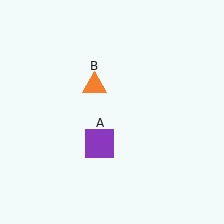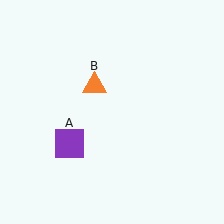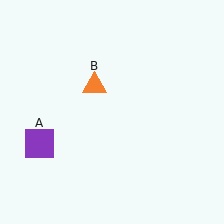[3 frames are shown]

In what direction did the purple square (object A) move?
The purple square (object A) moved left.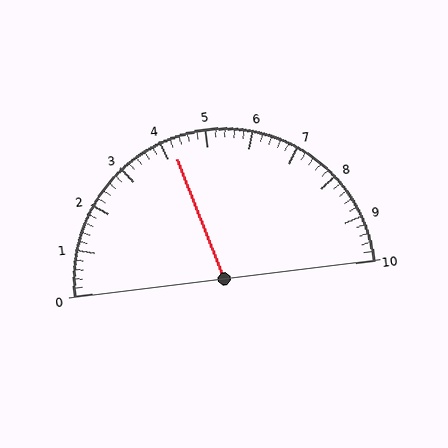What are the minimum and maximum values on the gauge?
The gauge ranges from 0 to 10.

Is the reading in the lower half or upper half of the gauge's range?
The reading is in the lower half of the range (0 to 10).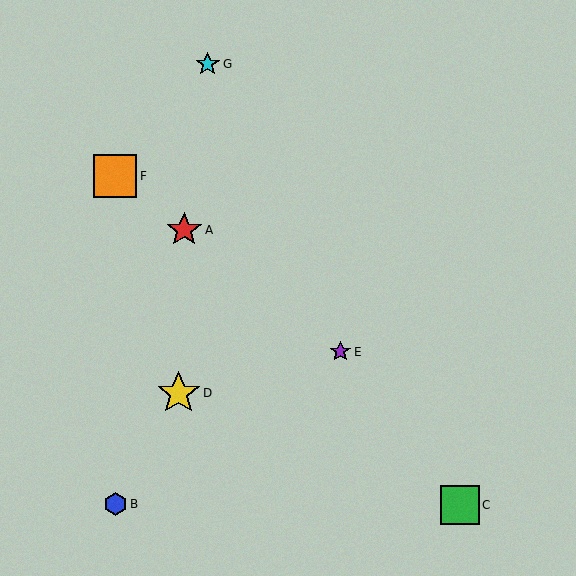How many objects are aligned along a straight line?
3 objects (A, E, F) are aligned along a straight line.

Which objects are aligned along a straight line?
Objects A, E, F are aligned along a straight line.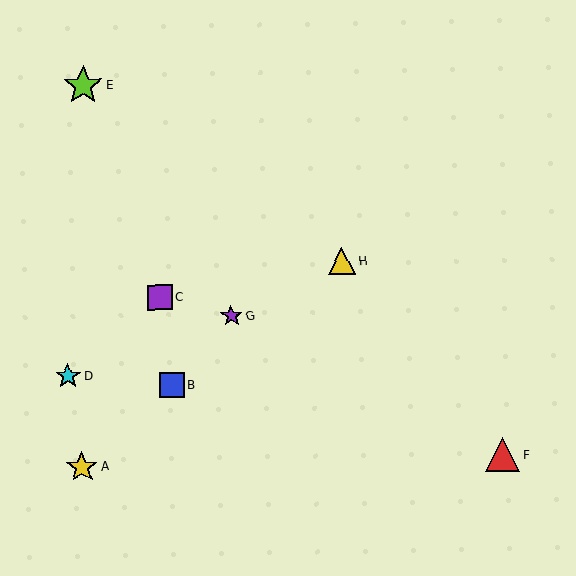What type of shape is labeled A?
Shape A is a yellow star.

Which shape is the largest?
The lime star (labeled E) is the largest.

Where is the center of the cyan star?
The center of the cyan star is at (68, 376).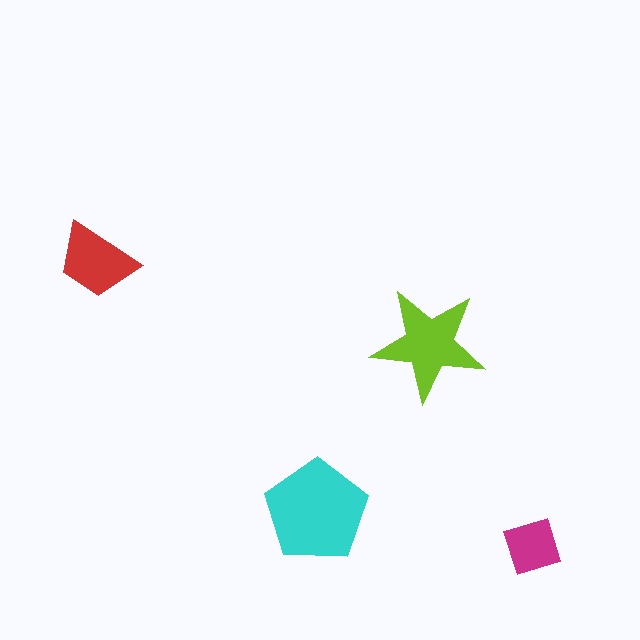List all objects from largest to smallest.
The cyan pentagon, the lime star, the red trapezoid, the magenta square.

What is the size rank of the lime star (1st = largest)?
2nd.